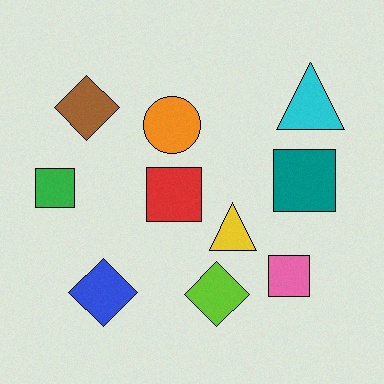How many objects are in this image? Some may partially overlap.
There are 10 objects.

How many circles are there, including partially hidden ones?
There is 1 circle.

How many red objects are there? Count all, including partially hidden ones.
There is 1 red object.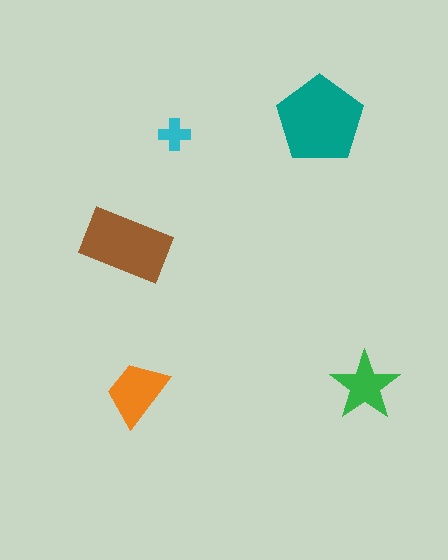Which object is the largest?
The teal pentagon.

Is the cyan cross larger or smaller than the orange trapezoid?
Smaller.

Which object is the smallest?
The cyan cross.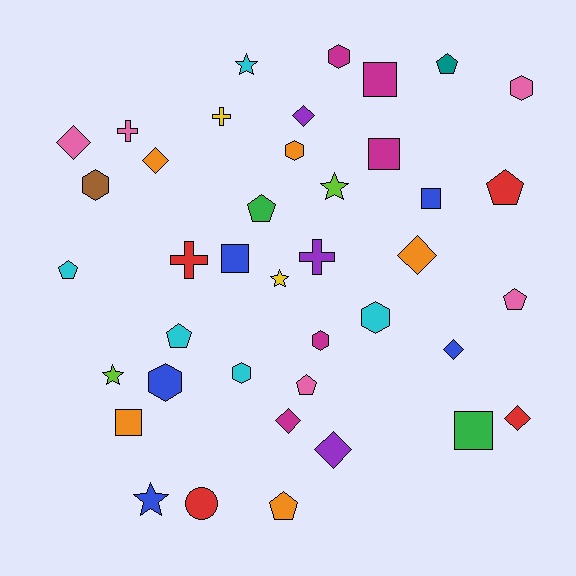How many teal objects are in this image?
There is 1 teal object.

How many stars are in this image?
There are 5 stars.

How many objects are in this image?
There are 40 objects.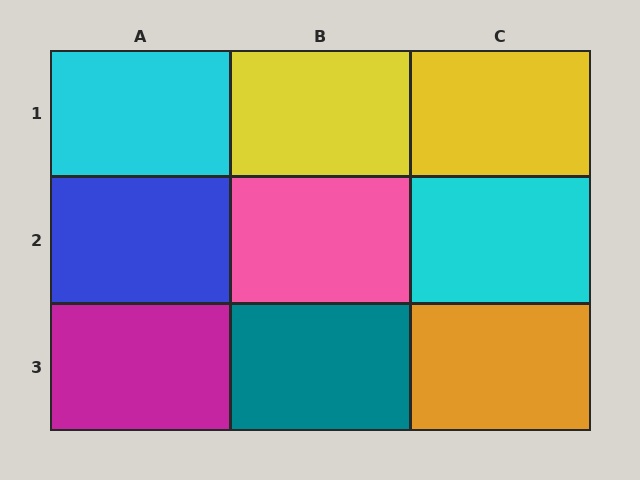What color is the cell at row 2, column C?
Cyan.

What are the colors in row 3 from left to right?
Magenta, teal, orange.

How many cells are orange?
1 cell is orange.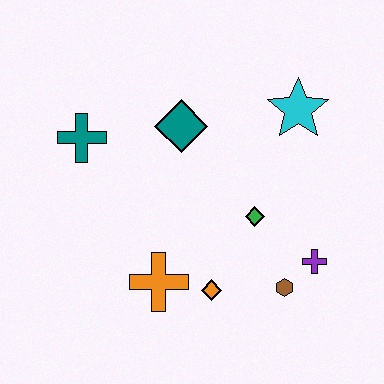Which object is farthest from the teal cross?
The purple cross is farthest from the teal cross.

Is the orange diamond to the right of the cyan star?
No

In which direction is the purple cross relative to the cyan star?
The purple cross is below the cyan star.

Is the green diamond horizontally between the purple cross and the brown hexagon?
No